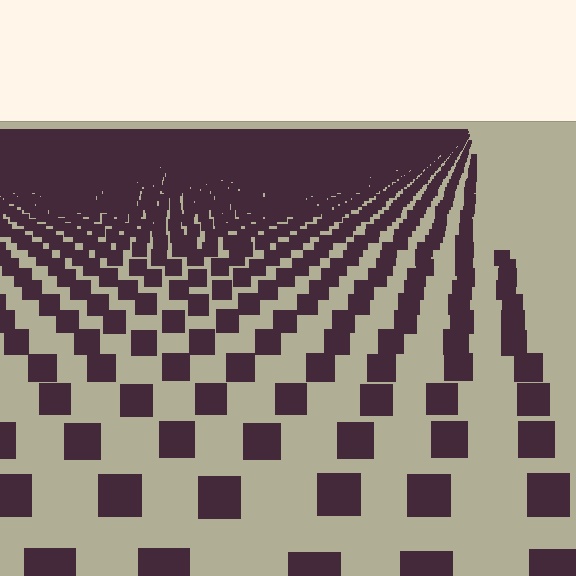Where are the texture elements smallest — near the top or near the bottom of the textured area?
Near the top.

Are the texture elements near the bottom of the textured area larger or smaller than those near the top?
Larger. Near the bottom, elements are closer to the viewer and appear at a bigger on-screen size.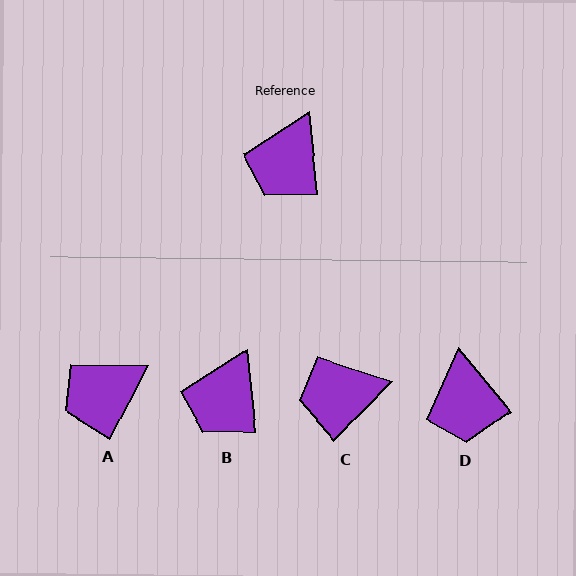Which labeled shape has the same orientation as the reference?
B.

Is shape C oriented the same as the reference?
No, it is off by about 50 degrees.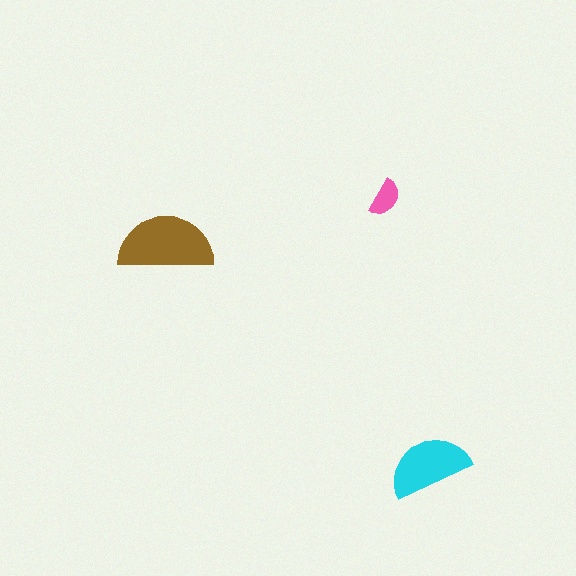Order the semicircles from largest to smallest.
the brown one, the cyan one, the pink one.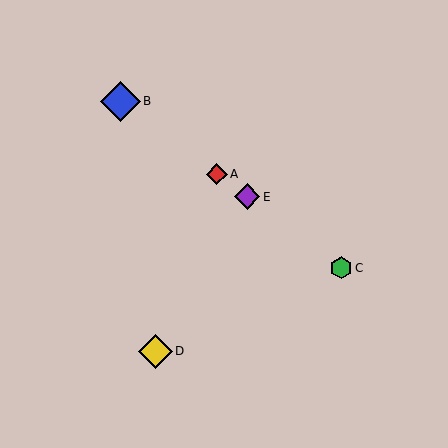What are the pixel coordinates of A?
Object A is at (217, 174).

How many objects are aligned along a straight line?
4 objects (A, B, C, E) are aligned along a straight line.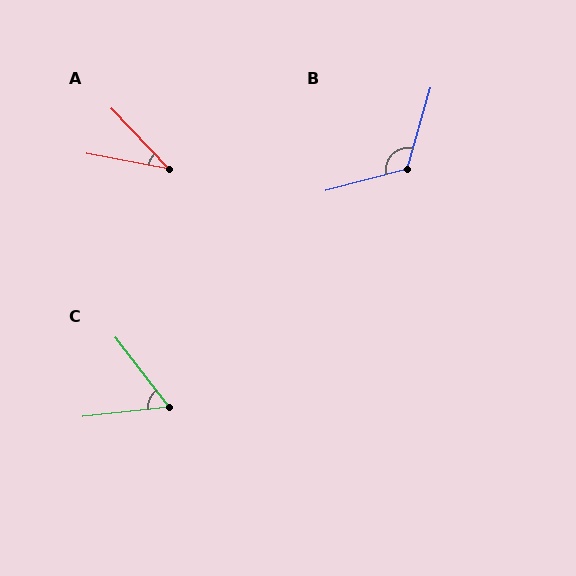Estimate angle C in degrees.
Approximately 58 degrees.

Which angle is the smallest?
A, at approximately 35 degrees.